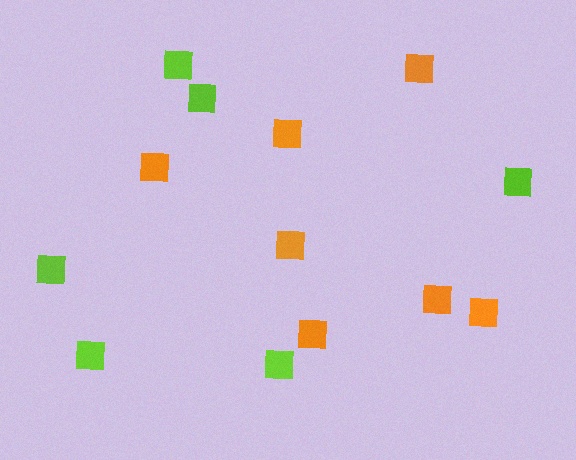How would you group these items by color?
There are 2 groups: one group of orange squares (7) and one group of lime squares (6).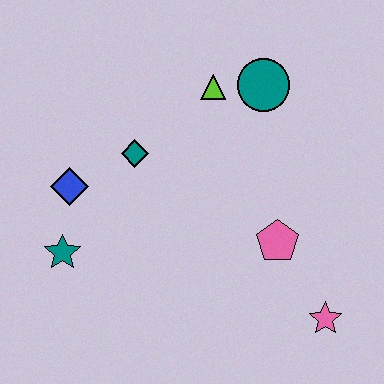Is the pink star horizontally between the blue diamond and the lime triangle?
No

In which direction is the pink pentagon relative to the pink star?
The pink pentagon is above the pink star.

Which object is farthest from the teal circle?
The teal star is farthest from the teal circle.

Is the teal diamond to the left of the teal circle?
Yes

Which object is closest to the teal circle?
The lime triangle is closest to the teal circle.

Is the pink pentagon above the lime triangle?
No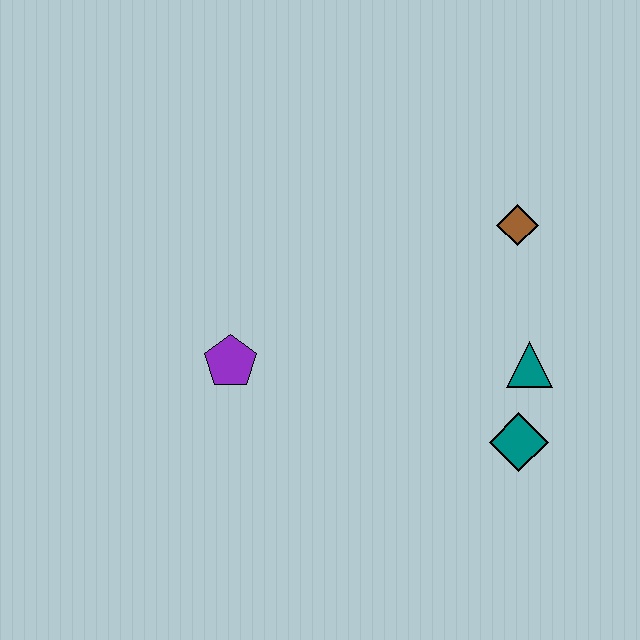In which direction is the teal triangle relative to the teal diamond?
The teal triangle is above the teal diamond.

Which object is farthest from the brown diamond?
The purple pentagon is farthest from the brown diamond.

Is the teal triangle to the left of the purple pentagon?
No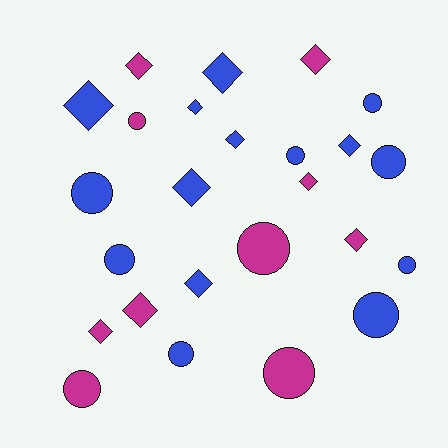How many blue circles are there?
There are 8 blue circles.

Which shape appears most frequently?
Diamond, with 13 objects.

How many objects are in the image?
There are 25 objects.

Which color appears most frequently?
Blue, with 15 objects.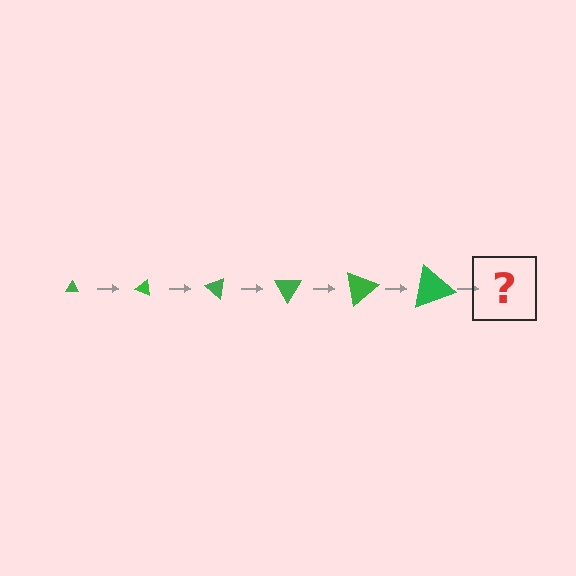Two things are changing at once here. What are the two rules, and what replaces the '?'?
The two rules are that the triangle grows larger each step and it rotates 20 degrees each step. The '?' should be a triangle, larger than the previous one and rotated 120 degrees from the start.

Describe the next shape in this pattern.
It should be a triangle, larger than the previous one and rotated 120 degrees from the start.